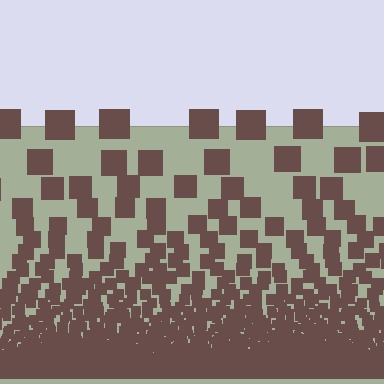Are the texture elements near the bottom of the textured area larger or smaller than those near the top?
Smaller. The gradient is inverted — elements near the bottom are smaller and denser.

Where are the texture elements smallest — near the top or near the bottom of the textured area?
Near the bottom.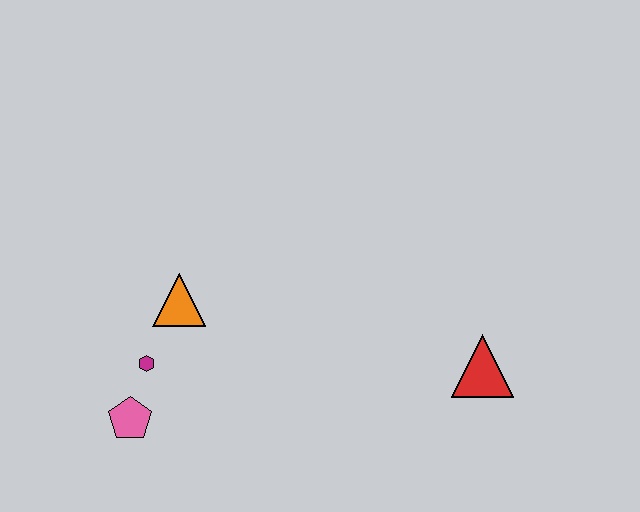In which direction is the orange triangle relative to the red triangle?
The orange triangle is to the left of the red triangle.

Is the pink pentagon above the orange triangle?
No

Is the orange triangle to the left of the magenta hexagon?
No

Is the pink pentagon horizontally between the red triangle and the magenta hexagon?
No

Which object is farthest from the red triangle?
The pink pentagon is farthest from the red triangle.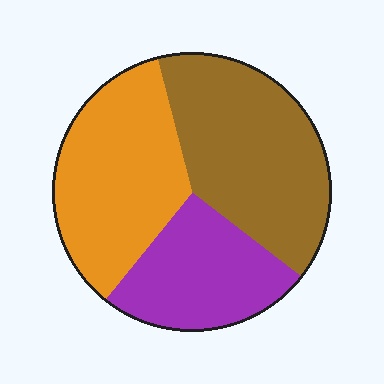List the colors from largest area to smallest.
From largest to smallest: brown, orange, purple.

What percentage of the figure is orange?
Orange covers 35% of the figure.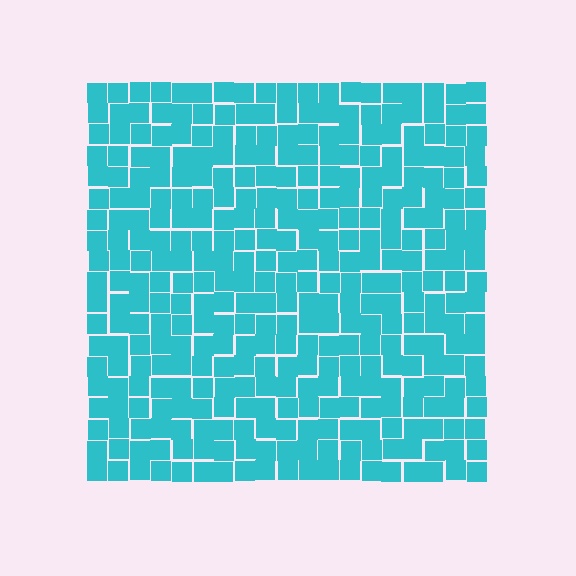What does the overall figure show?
The overall figure shows a square.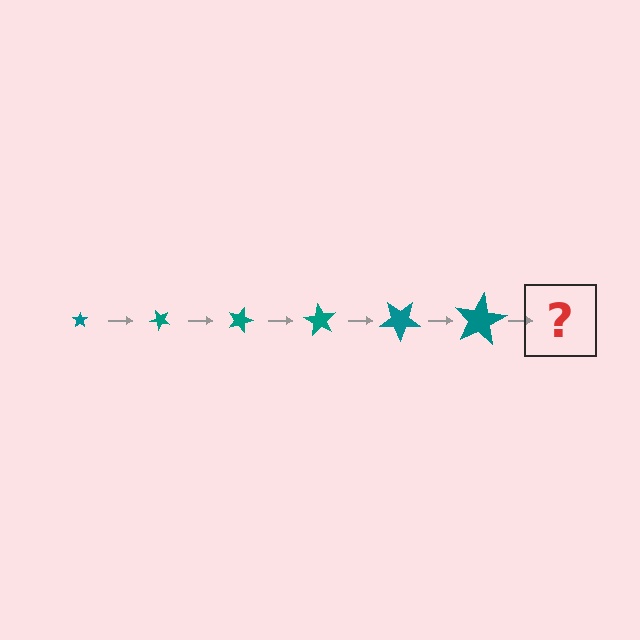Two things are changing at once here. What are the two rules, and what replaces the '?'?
The two rules are that the star grows larger each step and it rotates 45 degrees each step. The '?' should be a star, larger than the previous one and rotated 270 degrees from the start.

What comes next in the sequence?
The next element should be a star, larger than the previous one and rotated 270 degrees from the start.